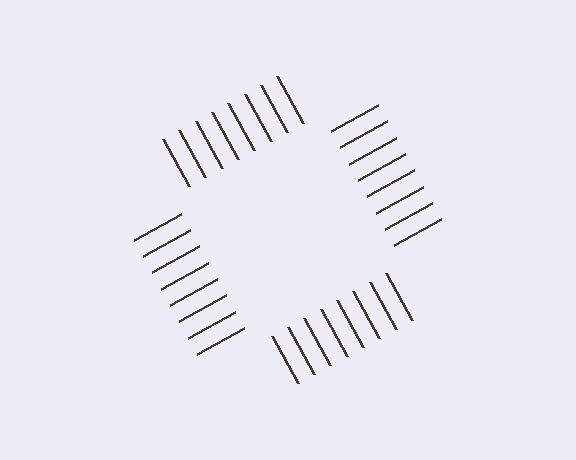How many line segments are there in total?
32 — 8 along each of the 4 edges.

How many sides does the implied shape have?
4 sides — the line-ends trace a square.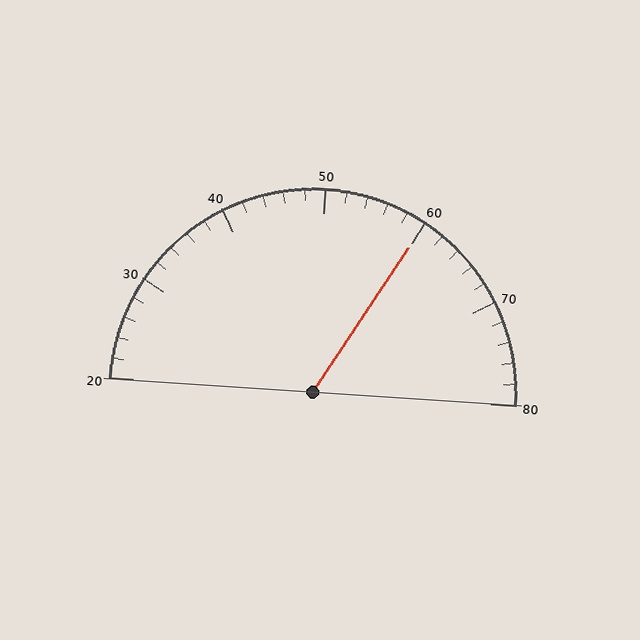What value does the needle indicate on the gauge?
The needle indicates approximately 60.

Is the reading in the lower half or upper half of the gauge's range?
The reading is in the upper half of the range (20 to 80).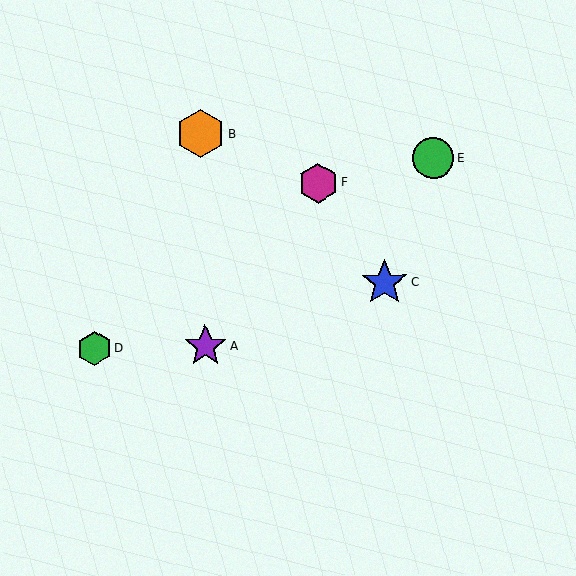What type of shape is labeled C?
Shape C is a blue star.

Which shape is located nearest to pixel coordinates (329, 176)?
The magenta hexagon (labeled F) at (318, 183) is nearest to that location.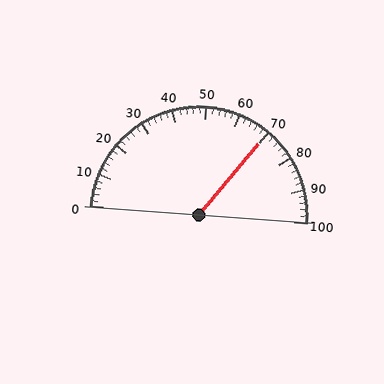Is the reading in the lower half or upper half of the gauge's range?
The reading is in the upper half of the range (0 to 100).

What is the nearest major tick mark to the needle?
The nearest major tick mark is 70.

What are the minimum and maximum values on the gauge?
The gauge ranges from 0 to 100.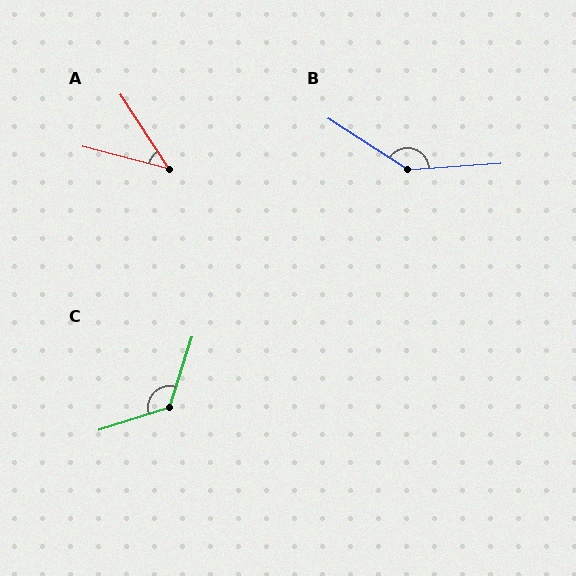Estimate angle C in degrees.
Approximately 125 degrees.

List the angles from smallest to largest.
A (42°), C (125°), B (143°).